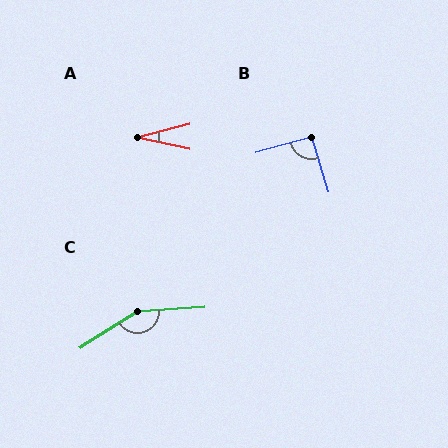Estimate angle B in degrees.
Approximately 91 degrees.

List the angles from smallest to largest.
A (27°), B (91°), C (151°).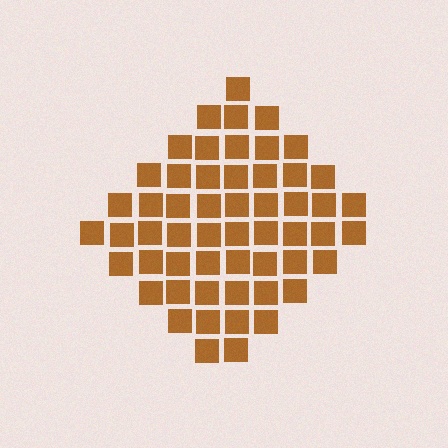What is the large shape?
The large shape is a diamond.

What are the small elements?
The small elements are squares.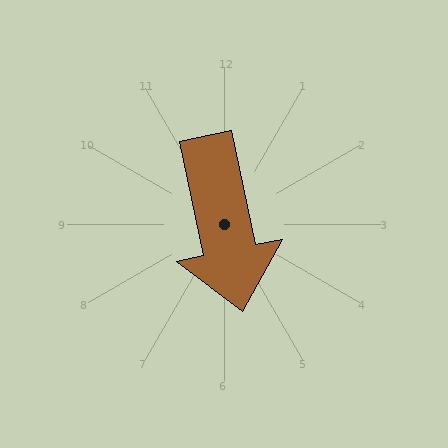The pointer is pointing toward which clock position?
Roughly 6 o'clock.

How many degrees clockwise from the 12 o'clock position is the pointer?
Approximately 168 degrees.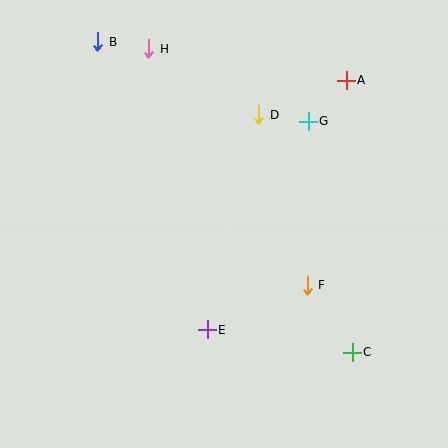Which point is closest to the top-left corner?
Point B is closest to the top-left corner.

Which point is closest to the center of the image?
Point F at (307, 285) is closest to the center.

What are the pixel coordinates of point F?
Point F is at (307, 285).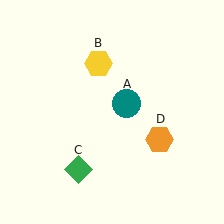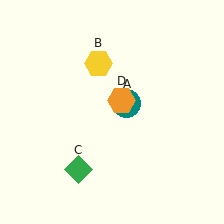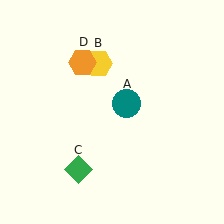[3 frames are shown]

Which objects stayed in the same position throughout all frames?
Teal circle (object A) and yellow hexagon (object B) and green diamond (object C) remained stationary.